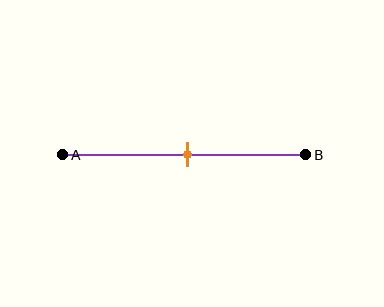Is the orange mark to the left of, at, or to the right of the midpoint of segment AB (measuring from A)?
The orange mark is approximately at the midpoint of segment AB.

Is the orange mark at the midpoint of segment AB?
Yes, the mark is approximately at the midpoint.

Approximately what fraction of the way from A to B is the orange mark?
The orange mark is approximately 50% of the way from A to B.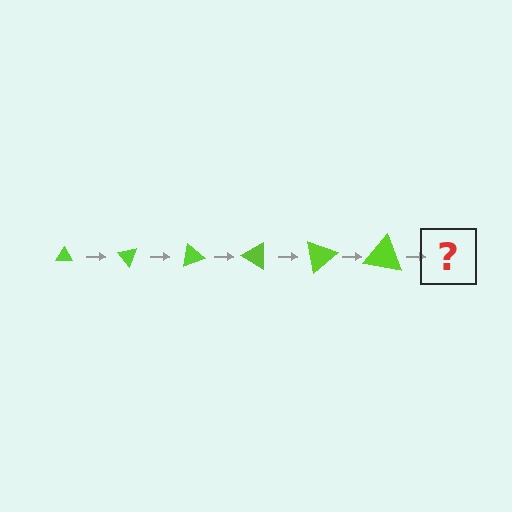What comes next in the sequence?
The next element should be a triangle, larger than the previous one and rotated 300 degrees from the start.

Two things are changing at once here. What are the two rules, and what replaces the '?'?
The two rules are that the triangle grows larger each step and it rotates 50 degrees each step. The '?' should be a triangle, larger than the previous one and rotated 300 degrees from the start.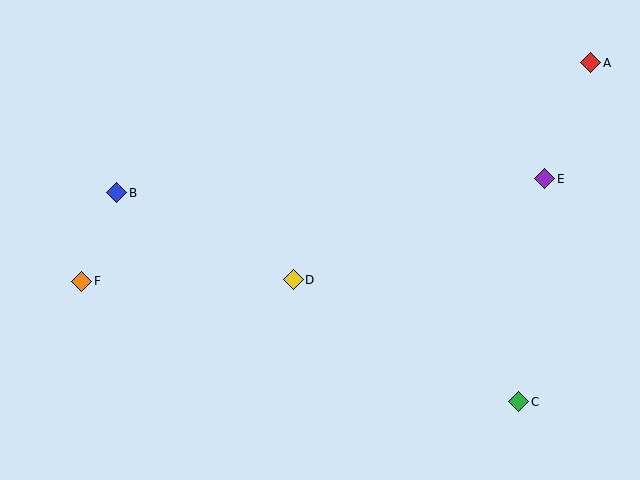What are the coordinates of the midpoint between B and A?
The midpoint between B and A is at (354, 128).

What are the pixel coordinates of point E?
Point E is at (545, 179).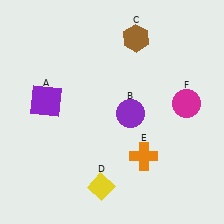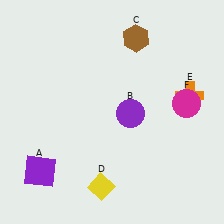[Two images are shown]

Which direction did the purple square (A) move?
The purple square (A) moved down.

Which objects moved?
The objects that moved are: the purple square (A), the orange cross (E).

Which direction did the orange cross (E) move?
The orange cross (E) moved up.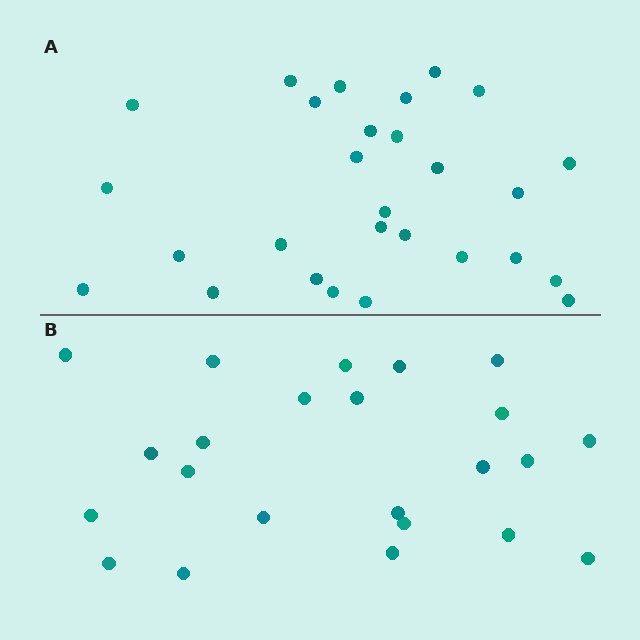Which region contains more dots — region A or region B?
Region A (the top region) has more dots.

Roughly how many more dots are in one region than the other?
Region A has about 5 more dots than region B.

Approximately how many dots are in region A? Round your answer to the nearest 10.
About 30 dots. (The exact count is 28, which rounds to 30.)